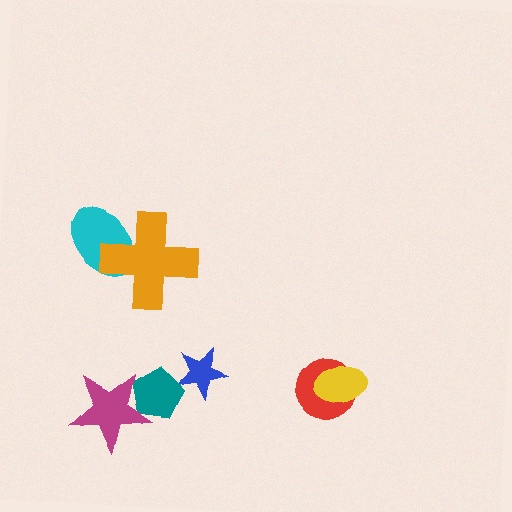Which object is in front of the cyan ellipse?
The orange cross is in front of the cyan ellipse.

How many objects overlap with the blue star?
1 object overlaps with the blue star.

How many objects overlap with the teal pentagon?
2 objects overlap with the teal pentagon.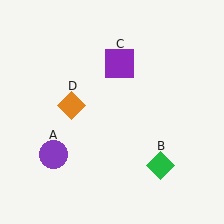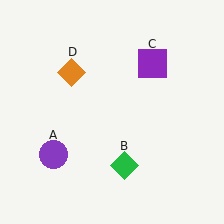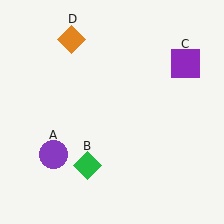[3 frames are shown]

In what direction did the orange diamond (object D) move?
The orange diamond (object D) moved up.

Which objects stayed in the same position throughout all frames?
Purple circle (object A) remained stationary.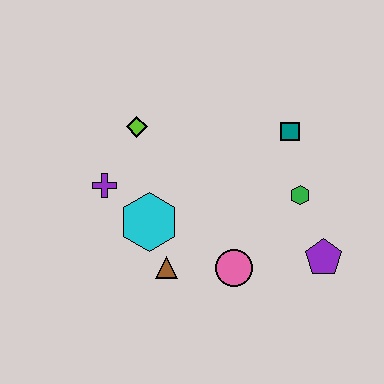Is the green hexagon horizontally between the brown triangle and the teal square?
No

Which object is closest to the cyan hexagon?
The brown triangle is closest to the cyan hexagon.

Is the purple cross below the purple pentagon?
No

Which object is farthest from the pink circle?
The lime diamond is farthest from the pink circle.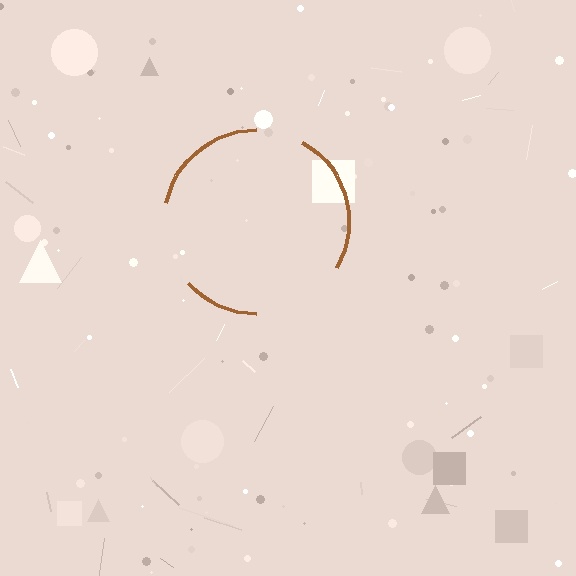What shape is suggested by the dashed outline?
The dashed outline suggests a circle.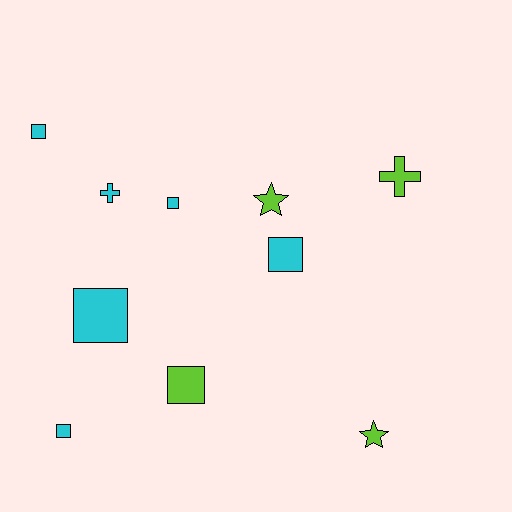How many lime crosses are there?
There is 1 lime cross.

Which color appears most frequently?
Cyan, with 6 objects.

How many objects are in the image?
There are 10 objects.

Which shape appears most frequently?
Square, with 6 objects.